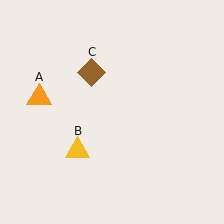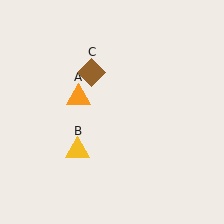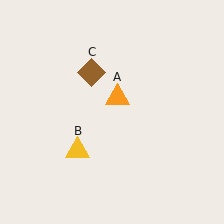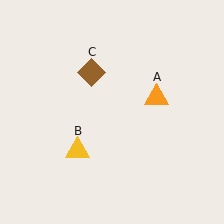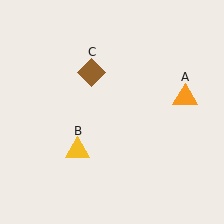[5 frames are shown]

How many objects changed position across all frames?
1 object changed position: orange triangle (object A).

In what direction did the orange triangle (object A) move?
The orange triangle (object A) moved right.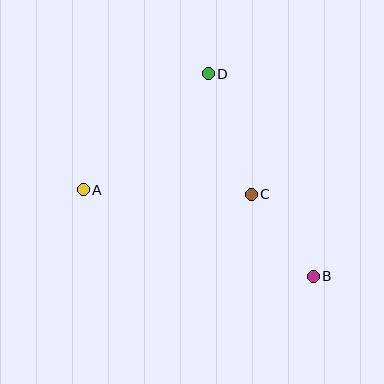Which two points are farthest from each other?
Points A and B are farthest from each other.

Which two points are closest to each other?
Points B and C are closest to each other.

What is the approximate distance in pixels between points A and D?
The distance between A and D is approximately 171 pixels.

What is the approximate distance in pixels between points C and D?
The distance between C and D is approximately 128 pixels.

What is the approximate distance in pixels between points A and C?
The distance between A and C is approximately 168 pixels.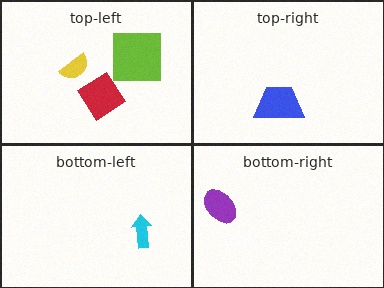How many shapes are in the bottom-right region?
1.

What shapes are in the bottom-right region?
The purple ellipse.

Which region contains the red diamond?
The top-left region.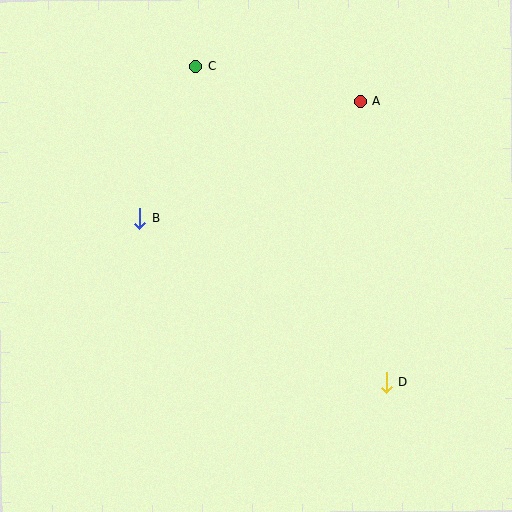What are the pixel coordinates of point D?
Point D is at (386, 382).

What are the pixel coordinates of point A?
Point A is at (360, 101).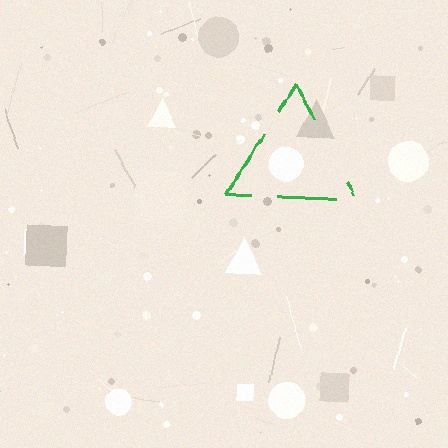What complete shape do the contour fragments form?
The contour fragments form a triangle.